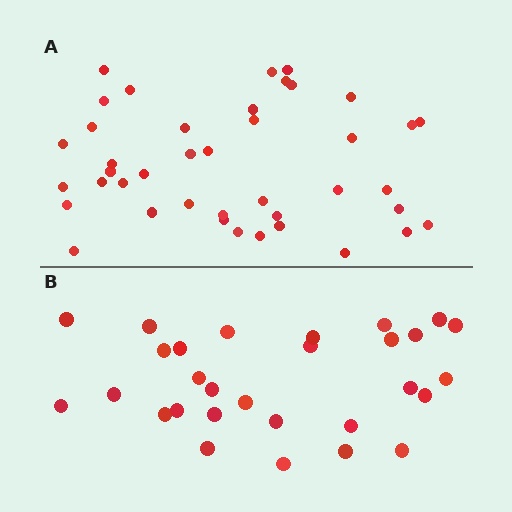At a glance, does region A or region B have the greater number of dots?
Region A (the top region) has more dots.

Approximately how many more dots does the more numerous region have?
Region A has roughly 12 or so more dots than region B.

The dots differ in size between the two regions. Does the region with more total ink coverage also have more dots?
No. Region B has more total ink coverage because its dots are larger, but region A actually contains more individual dots. Total area can be misleading — the number of items is what matters here.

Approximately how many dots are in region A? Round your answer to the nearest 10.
About 40 dots. (The exact count is 41, which rounds to 40.)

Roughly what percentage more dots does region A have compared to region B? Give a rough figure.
About 40% more.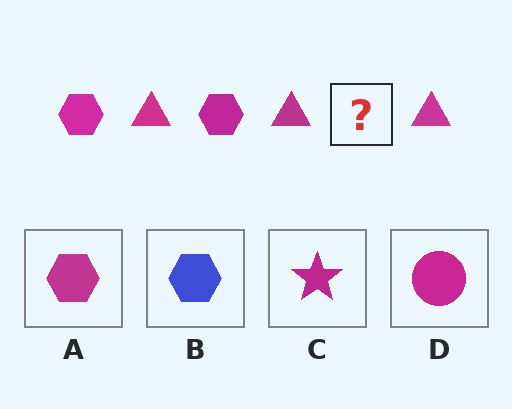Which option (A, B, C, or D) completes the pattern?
A.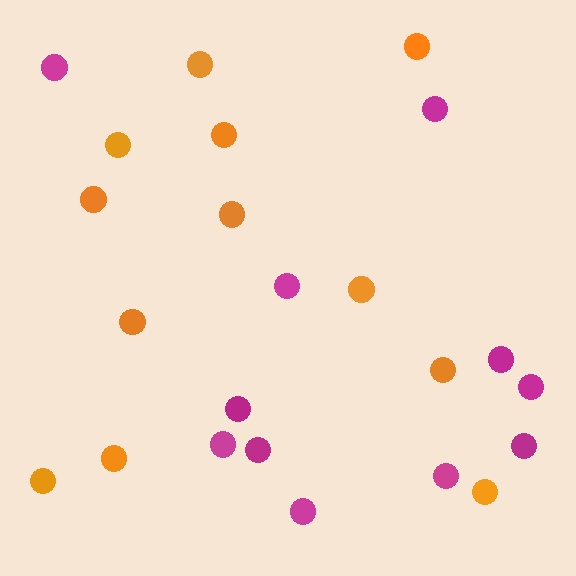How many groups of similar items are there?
There are 2 groups: one group of magenta circles (11) and one group of orange circles (12).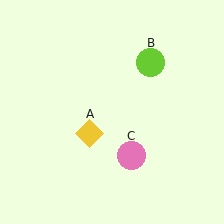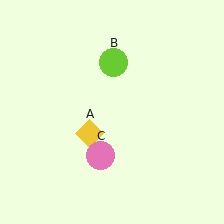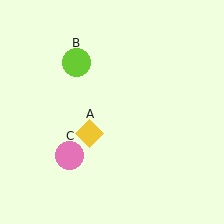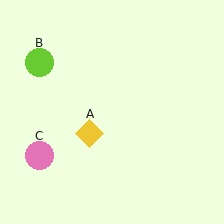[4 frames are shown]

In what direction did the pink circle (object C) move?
The pink circle (object C) moved left.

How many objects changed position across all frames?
2 objects changed position: lime circle (object B), pink circle (object C).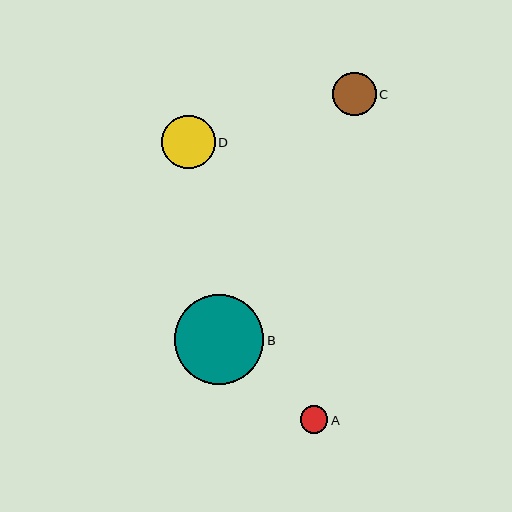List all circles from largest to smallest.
From largest to smallest: B, D, C, A.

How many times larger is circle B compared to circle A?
Circle B is approximately 3.2 times the size of circle A.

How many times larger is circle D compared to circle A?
Circle D is approximately 1.9 times the size of circle A.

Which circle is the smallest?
Circle A is the smallest with a size of approximately 28 pixels.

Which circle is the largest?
Circle B is the largest with a size of approximately 90 pixels.